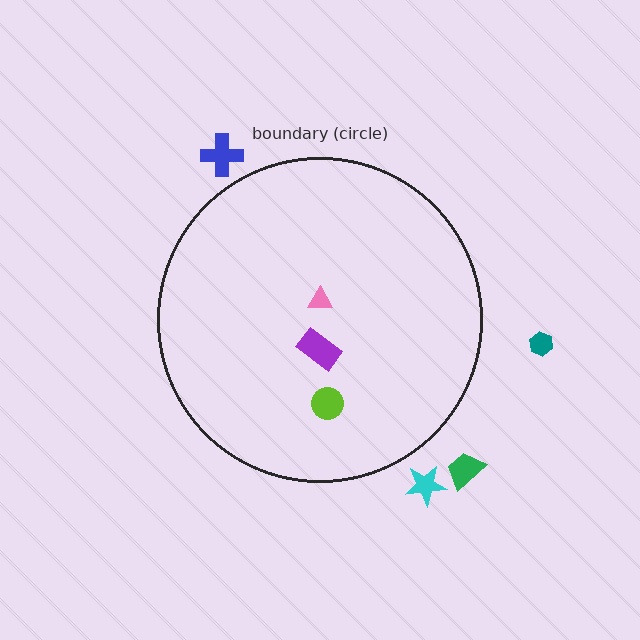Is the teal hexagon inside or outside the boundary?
Outside.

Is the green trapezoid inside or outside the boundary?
Outside.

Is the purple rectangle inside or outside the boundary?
Inside.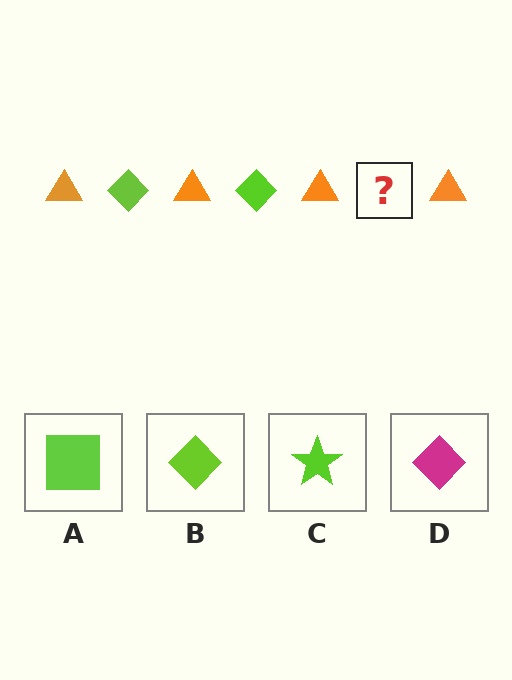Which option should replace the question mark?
Option B.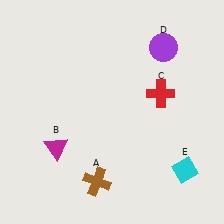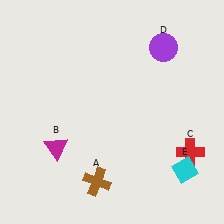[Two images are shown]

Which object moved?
The red cross (C) moved down.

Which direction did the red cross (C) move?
The red cross (C) moved down.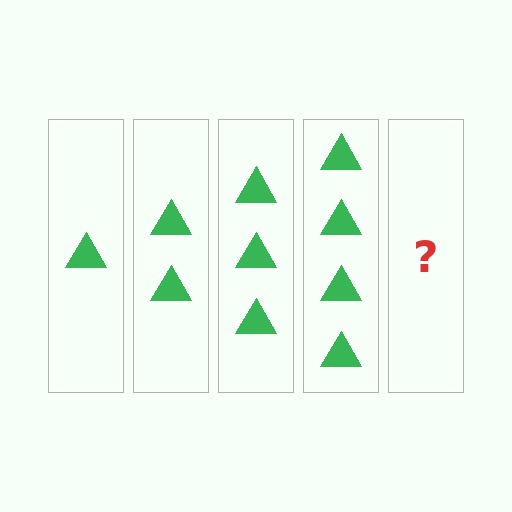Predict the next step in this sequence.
The next step is 5 triangles.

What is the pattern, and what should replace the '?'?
The pattern is that each step adds one more triangle. The '?' should be 5 triangles.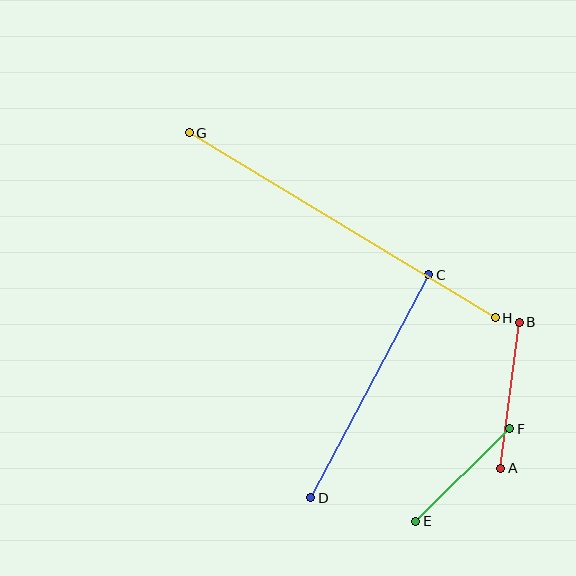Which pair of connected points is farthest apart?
Points G and H are farthest apart.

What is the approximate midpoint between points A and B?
The midpoint is at approximately (510, 395) pixels.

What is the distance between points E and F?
The distance is approximately 132 pixels.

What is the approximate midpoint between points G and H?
The midpoint is at approximately (342, 225) pixels.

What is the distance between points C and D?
The distance is approximately 253 pixels.